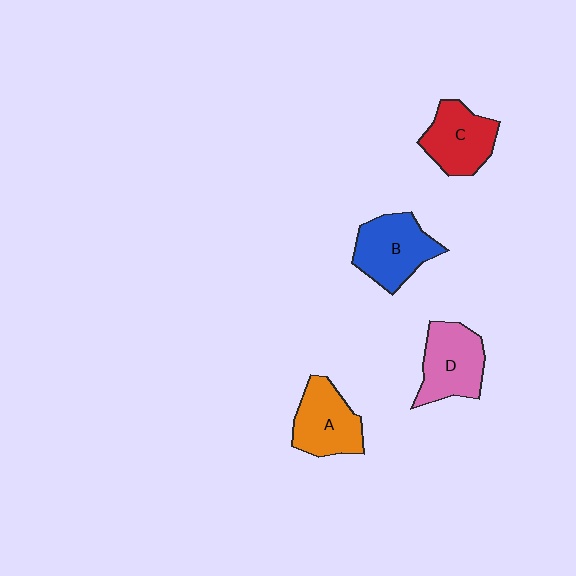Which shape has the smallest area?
Shape C (red).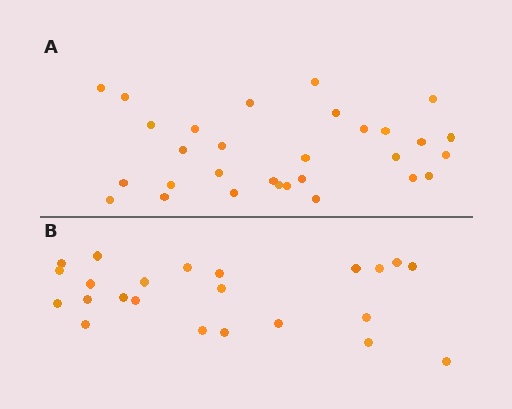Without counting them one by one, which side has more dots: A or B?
Region A (the top region) has more dots.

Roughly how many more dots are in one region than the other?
Region A has roughly 8 or so more dots than region B.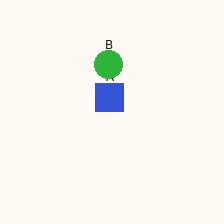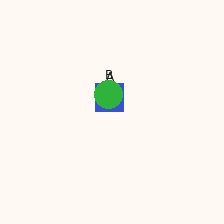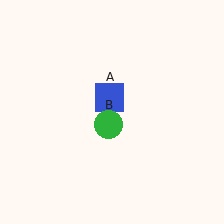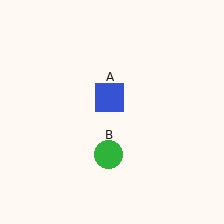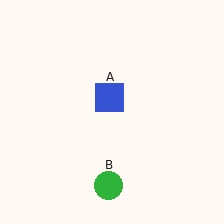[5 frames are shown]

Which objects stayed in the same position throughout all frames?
Blue square (object A) remained stationary.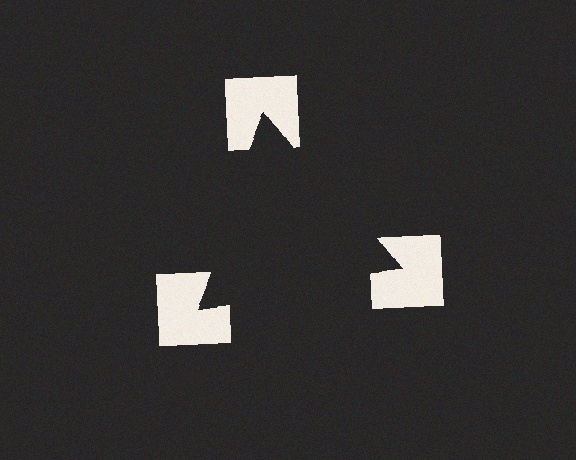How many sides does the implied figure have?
3 sides.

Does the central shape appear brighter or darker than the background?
It typically appears slightly darker than the background, even though no actual brightness change is drawn.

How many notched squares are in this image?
There are 3 — one at each vertex of the illusory triangle.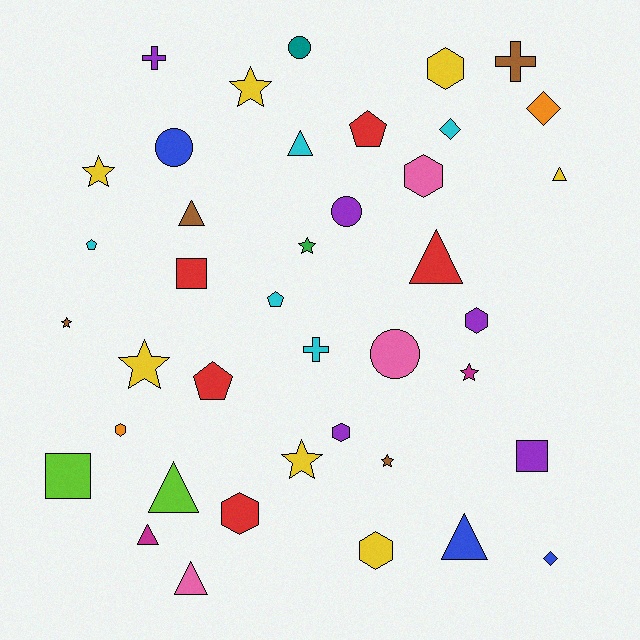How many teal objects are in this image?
There is 1 teal object.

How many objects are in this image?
There are 40 objects.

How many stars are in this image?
There are 8 stars.